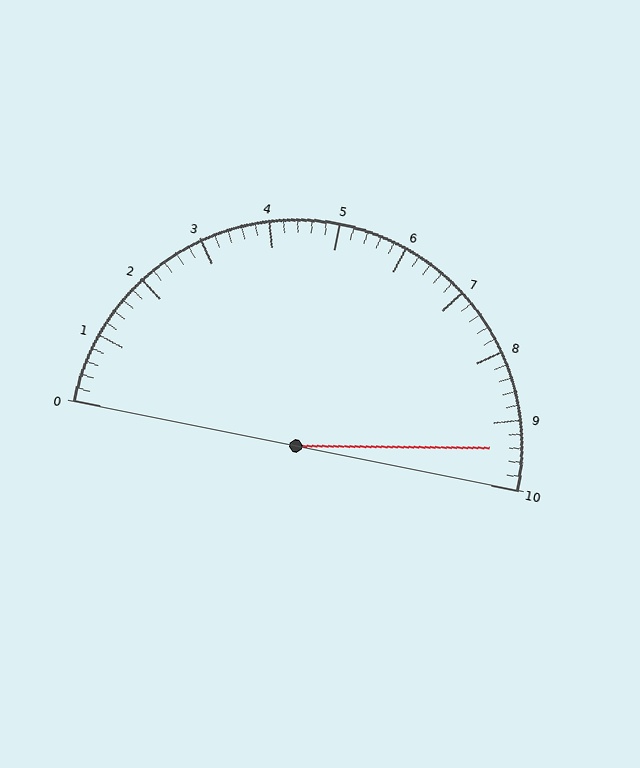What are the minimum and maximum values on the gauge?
The gauge ranges from 0 to 10.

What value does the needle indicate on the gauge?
The needle indicates approximately 9.4.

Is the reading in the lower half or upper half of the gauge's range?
The reading is in the upper half of the range (0 to 10).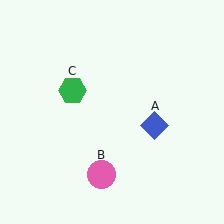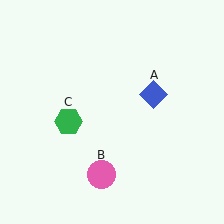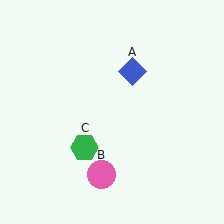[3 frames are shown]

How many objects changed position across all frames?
2 objects changed position: blue diamond (object A), green hexagon (object C).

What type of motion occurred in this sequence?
The blue diamond (object A), green hexagon (object C) rotated counterclockwise around the center of the scene.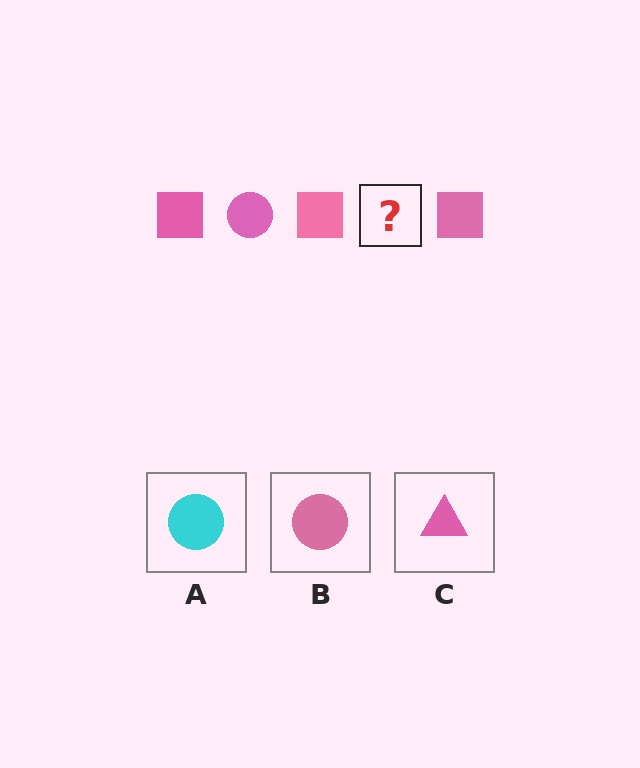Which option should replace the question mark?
Option B.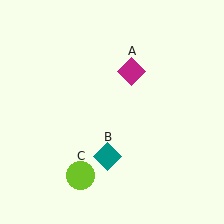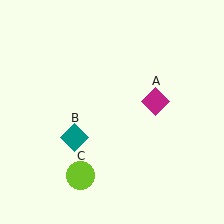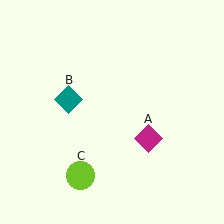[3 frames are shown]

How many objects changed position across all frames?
2 objects changed position: magenta diamond (object A), teal diamond (object B).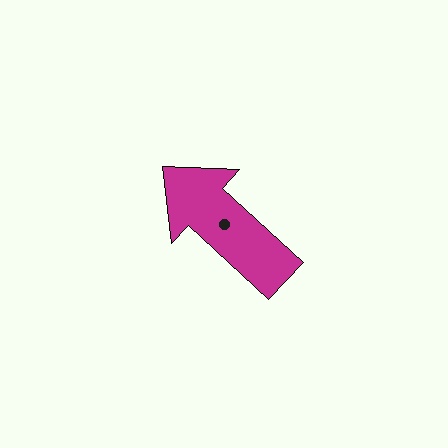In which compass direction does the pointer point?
Northwest.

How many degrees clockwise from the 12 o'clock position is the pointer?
Approximately 313 degrees.